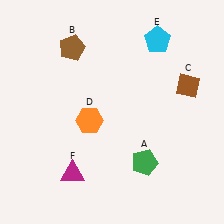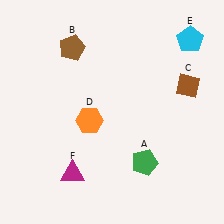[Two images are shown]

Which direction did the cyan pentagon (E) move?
The cyan pentagon (E) moved right.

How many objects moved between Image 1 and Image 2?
1 object moved between the two images.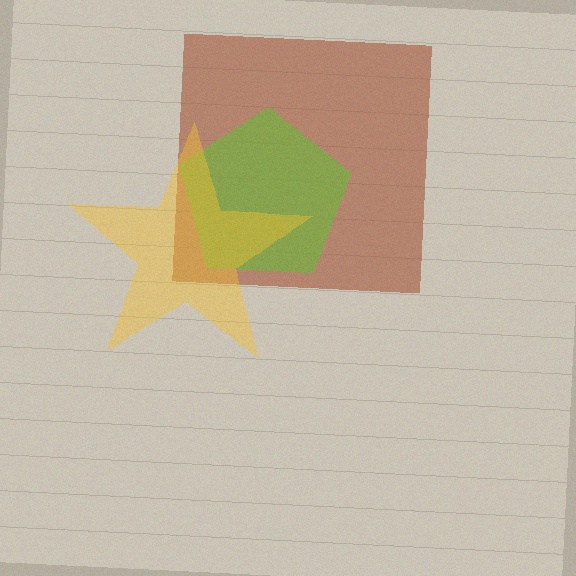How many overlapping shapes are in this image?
There are 3 overlapping shapes in the image.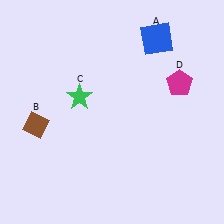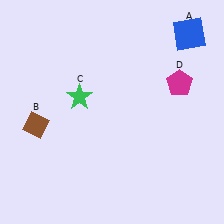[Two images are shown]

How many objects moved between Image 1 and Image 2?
1 object moved between the two images.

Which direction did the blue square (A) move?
The blue square (A) moved right.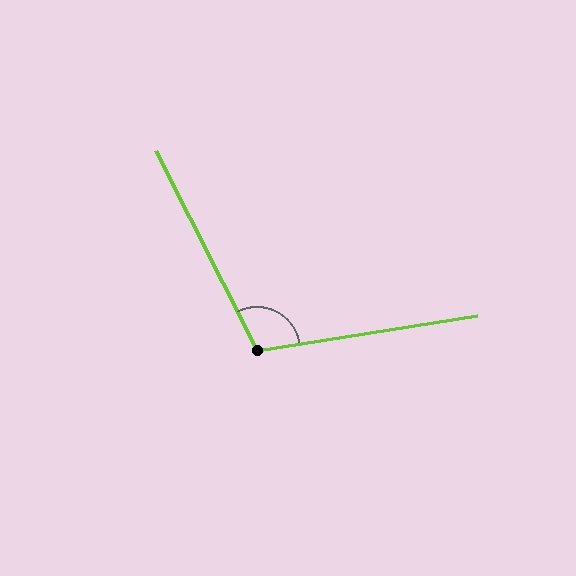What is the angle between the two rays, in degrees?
Approximately 108 degrees.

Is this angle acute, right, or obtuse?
It is obtuse.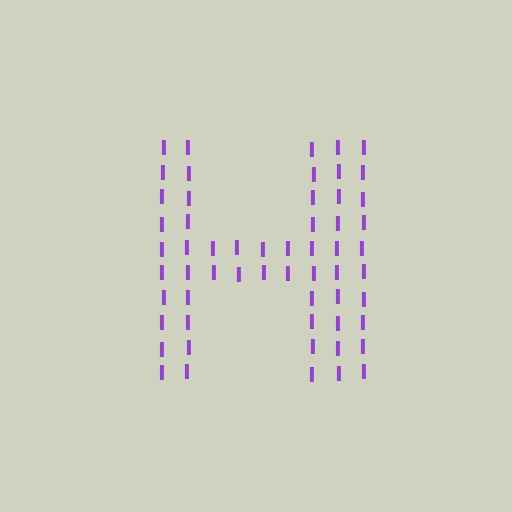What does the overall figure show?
The overall figure shows the letter H.